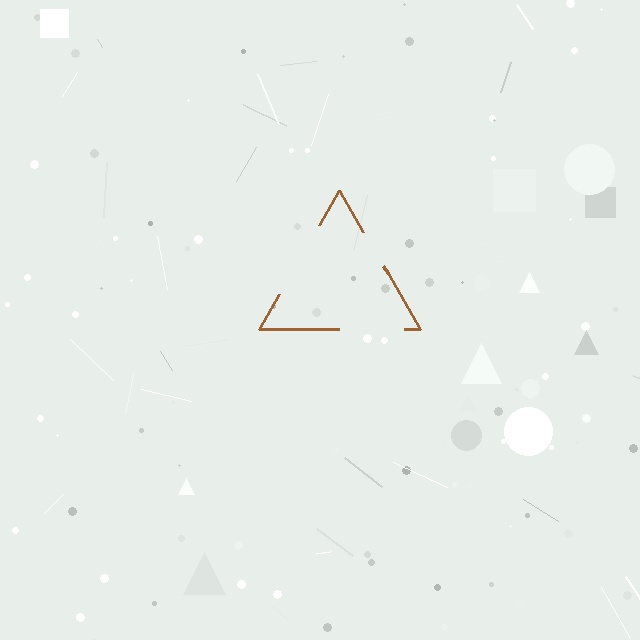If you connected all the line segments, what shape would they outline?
They would outline a triangle.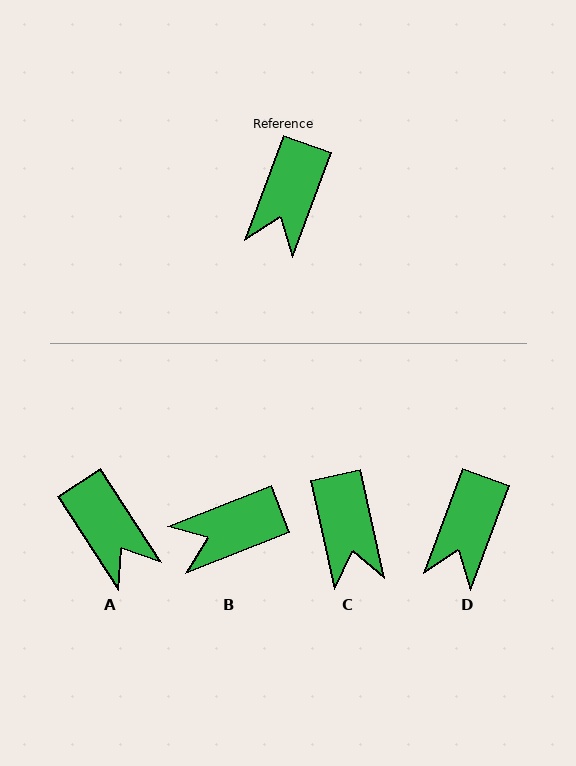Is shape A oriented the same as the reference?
No, it is off by about 53 degrees.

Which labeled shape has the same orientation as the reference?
D.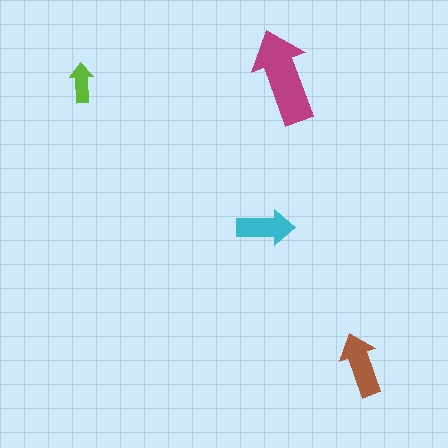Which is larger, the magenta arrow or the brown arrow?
The magenta one.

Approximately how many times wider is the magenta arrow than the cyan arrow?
About 1.5 times wider.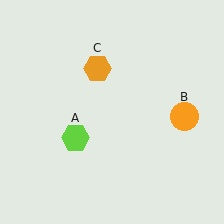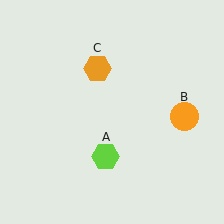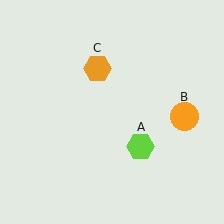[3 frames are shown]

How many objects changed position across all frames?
1 object changed position: lime hexagon (object A).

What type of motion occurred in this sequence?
The lime hexagon (object A) rotated counterclockwise around the center of the scene.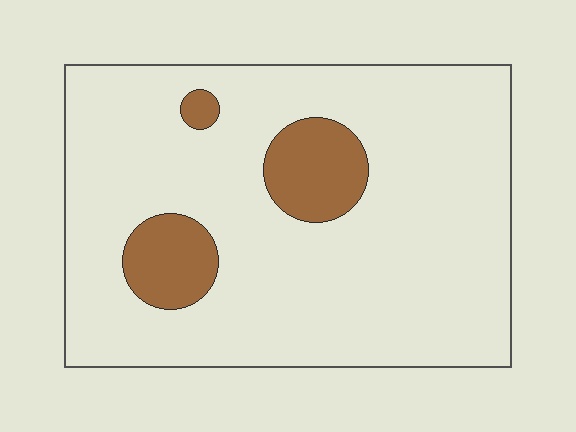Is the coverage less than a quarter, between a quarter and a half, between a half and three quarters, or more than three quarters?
Less than a quarter.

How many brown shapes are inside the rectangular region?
3.